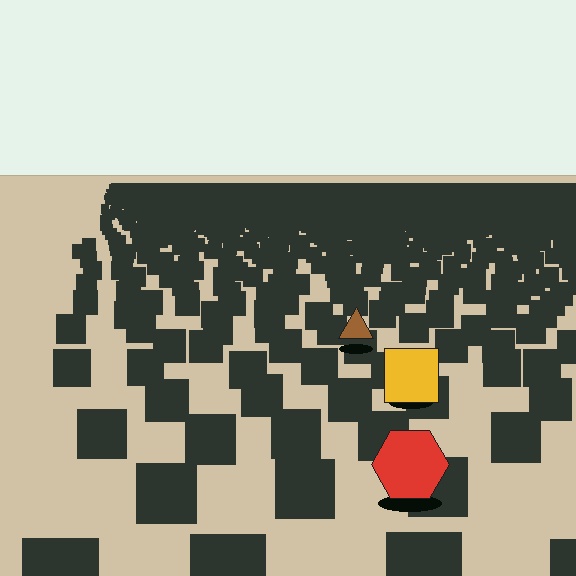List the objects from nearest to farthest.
From nearest to farthest: the red hexagon, the yellow square, the brown triangle.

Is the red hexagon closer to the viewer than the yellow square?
Yes. The red hexagon is closer — you can tell from the texture gradient: the ground texture is coarser near it.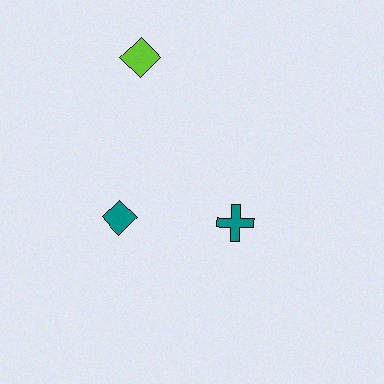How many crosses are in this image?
There is 1 cross.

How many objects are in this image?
There are 3 objects.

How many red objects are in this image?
There are no red objects.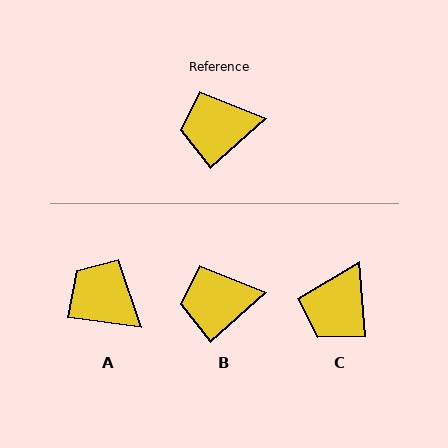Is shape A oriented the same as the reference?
No, it is off by about 49 degrees.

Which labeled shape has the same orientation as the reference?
B.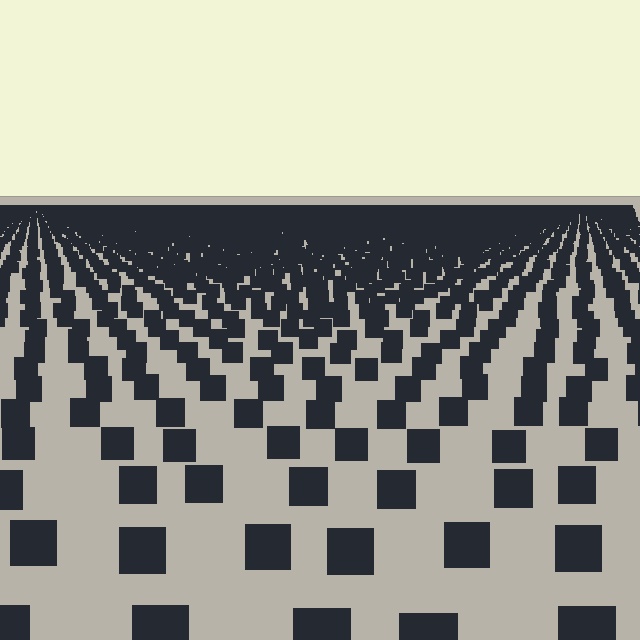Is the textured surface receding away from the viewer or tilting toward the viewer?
The surface is receding away from the viewer. Texture elements get smaller and denser toward the top.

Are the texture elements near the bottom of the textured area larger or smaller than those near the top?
Larger. Near the bottom, elements are closer to the viewer and appear at a bigger on-screen size.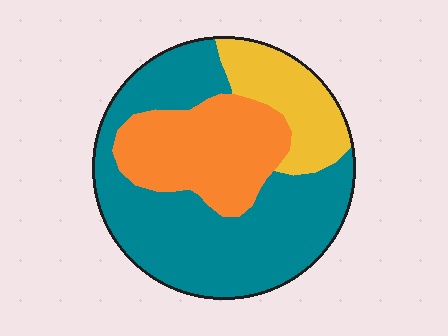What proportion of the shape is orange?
Orange covers 27% of the shape.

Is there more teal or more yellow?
Teal.